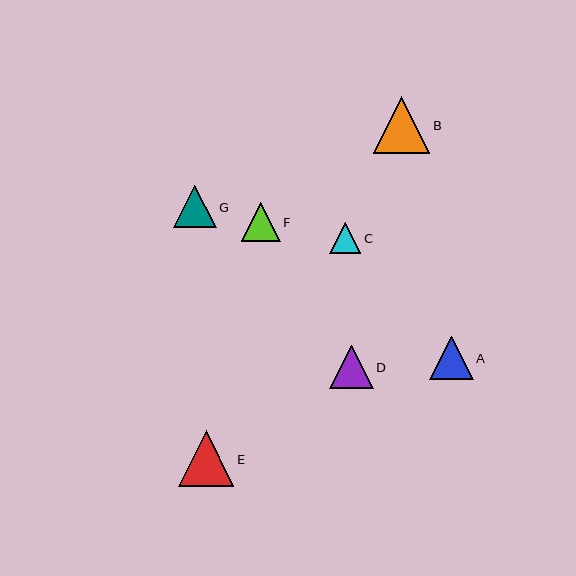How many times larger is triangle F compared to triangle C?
Triangle F is approximately 1.3 times the size of triangle C.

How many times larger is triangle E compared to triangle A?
Triangle E is approximately 1.3 times the size of triangle A.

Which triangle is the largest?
Triangle B is the largest with a size of approximately 57 pixels.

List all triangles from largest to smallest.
From largest to smallest: B, E, A, D, G, F, C.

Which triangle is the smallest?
Triangle C is the smallest with a size of approximately 31 pixels.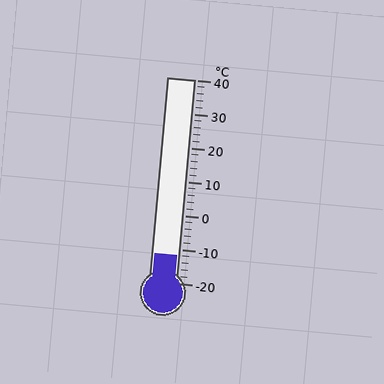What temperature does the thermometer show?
The thermometer shows approximately -12°C.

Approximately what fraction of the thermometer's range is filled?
The thermometer is filled to approximately 15% of its range.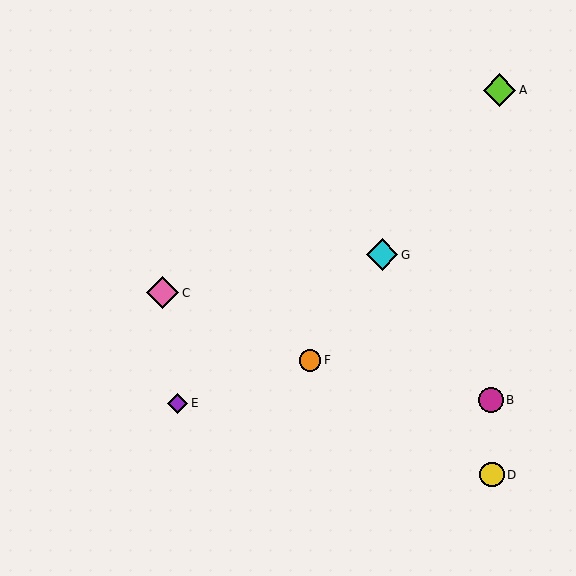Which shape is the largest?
The pink diamond (labeled C) is the largest.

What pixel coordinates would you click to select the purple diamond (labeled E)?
Click at (178, 403) to select the purple diamond E.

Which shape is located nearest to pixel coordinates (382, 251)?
The cyan diamond (labeled G) at (382, 255) is nearest to that location.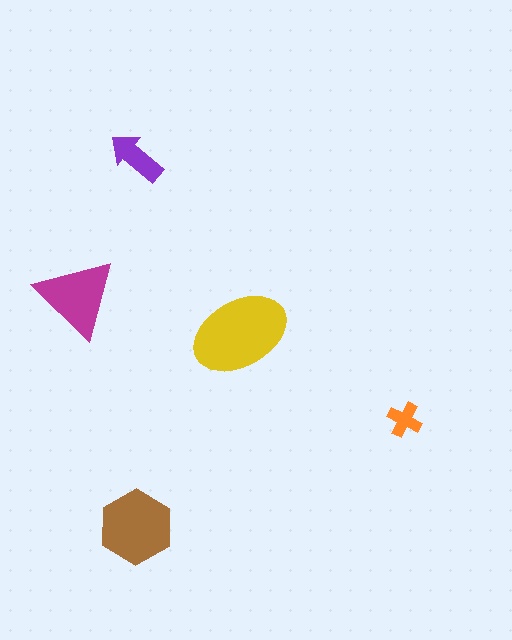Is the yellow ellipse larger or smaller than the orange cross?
Larger.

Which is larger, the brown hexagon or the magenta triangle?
The brown hexagon.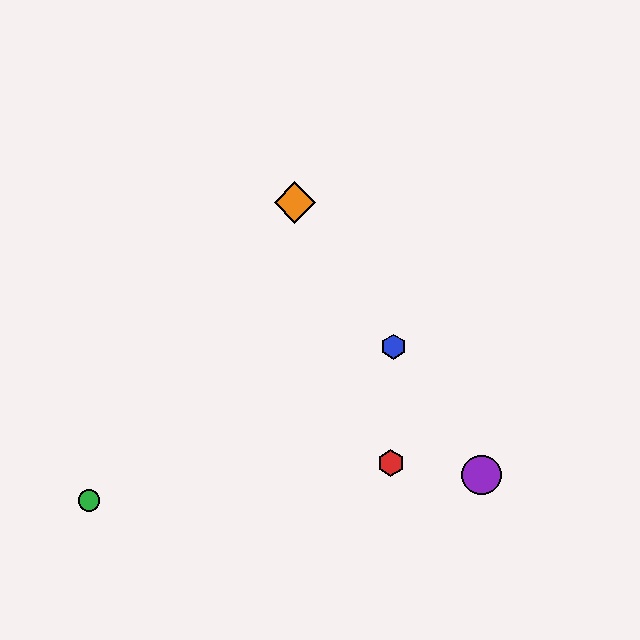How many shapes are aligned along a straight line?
4 shapes (the blue hexagon, the yellow circle, the purple circle, the orange diamond) are aligned along a straight line.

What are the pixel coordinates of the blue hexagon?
The blue hexagon is at (394, 347).